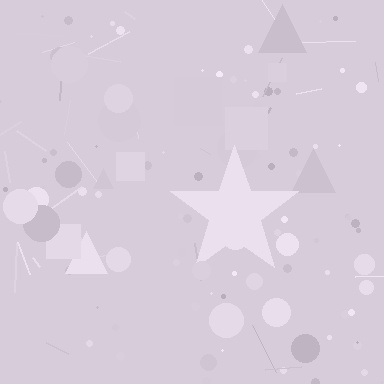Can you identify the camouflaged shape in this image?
The camouflaged shape is a star.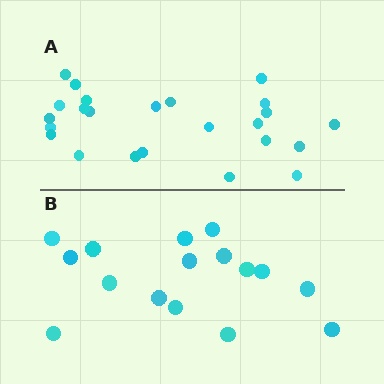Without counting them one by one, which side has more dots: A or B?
Region A (the top region) has more dots.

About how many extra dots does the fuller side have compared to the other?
Region A has roughly 8 or so more dots than region B.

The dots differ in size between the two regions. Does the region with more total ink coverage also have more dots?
No. Region B has more total ink coverage because its dots are larger, but region A actually contains more individual dots. Total area can be misleading — the number of items is what matters here.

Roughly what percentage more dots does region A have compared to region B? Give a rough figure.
About 50% more.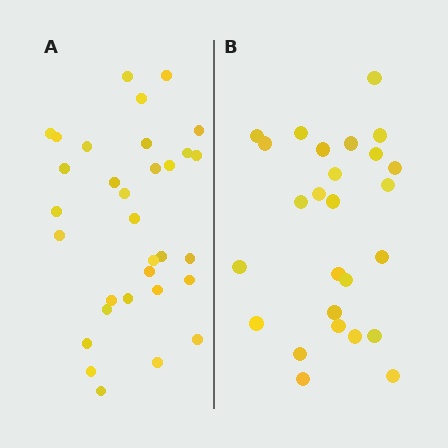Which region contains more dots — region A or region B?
Region A (the left region) has more dots.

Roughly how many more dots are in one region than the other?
Region A has about 6 more dots than region B.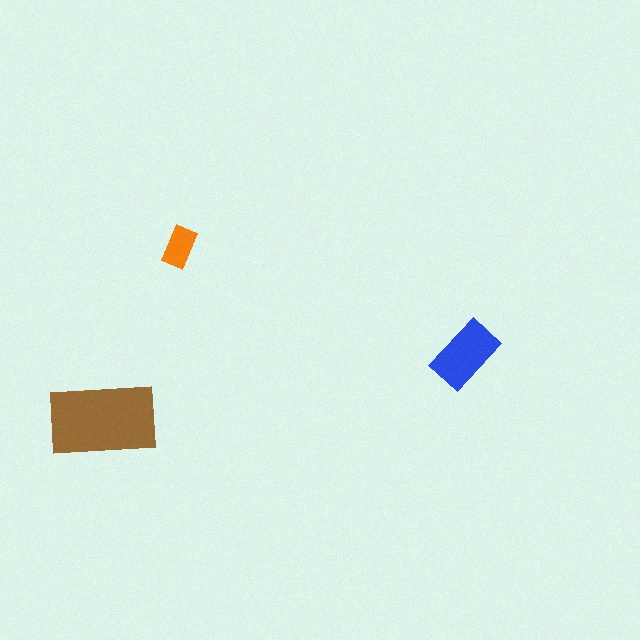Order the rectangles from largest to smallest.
the brown one, the blue one, the orange one.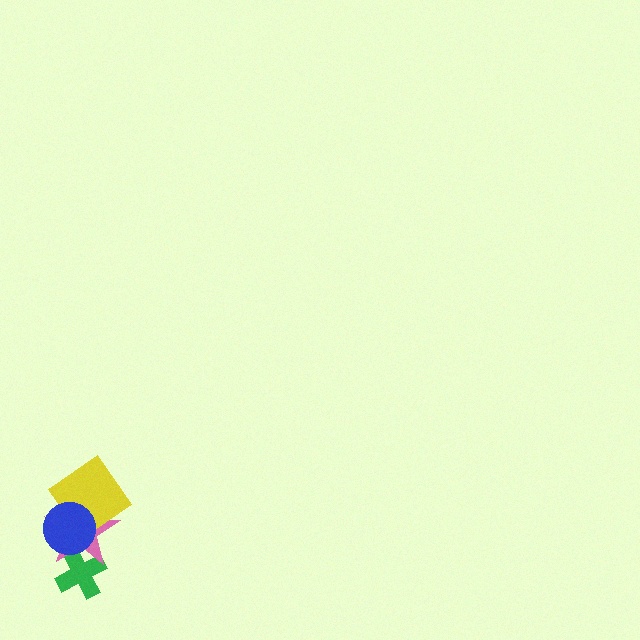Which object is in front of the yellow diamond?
The blue circle is in front of the yellow diamond.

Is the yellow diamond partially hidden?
Yes, it is partially covered by another shape.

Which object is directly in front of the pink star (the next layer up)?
The yellow diamond is directly in front of the pink star.